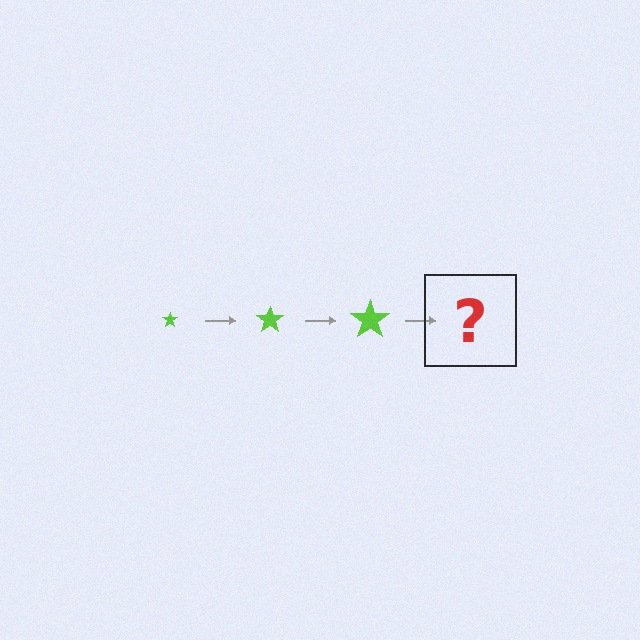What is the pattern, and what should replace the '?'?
The pattern is that the star gets progressively larger each step. The '?' should be a lime star, larger than the previous one.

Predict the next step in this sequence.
The next step is a lime star, larger than the previous one.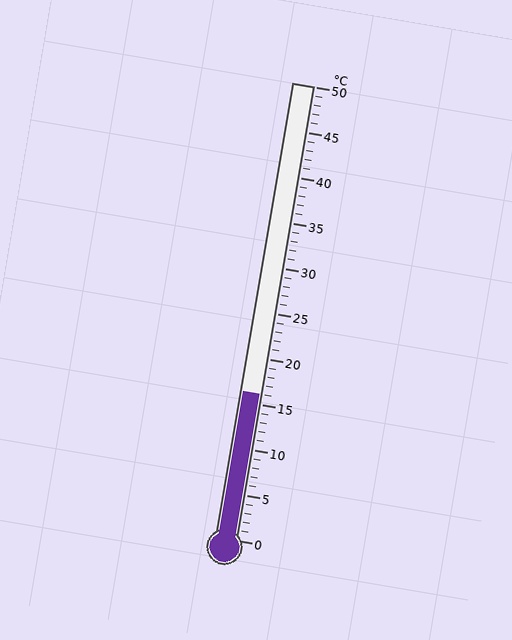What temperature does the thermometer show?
The thermometer shows approximately 16°C.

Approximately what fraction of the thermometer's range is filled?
The thermometer is filled to approximately 30% of its range.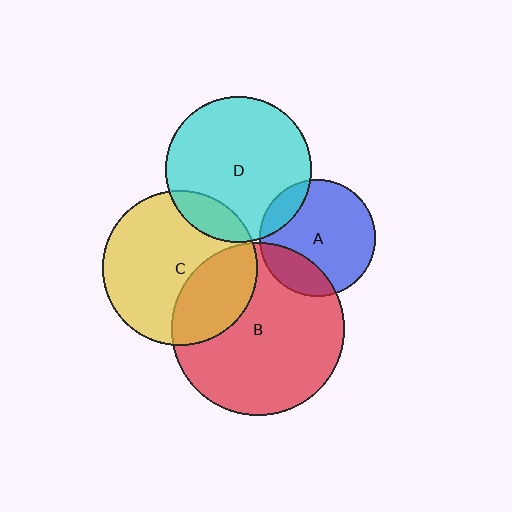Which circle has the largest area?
Circle B (red).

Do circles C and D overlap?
Yes.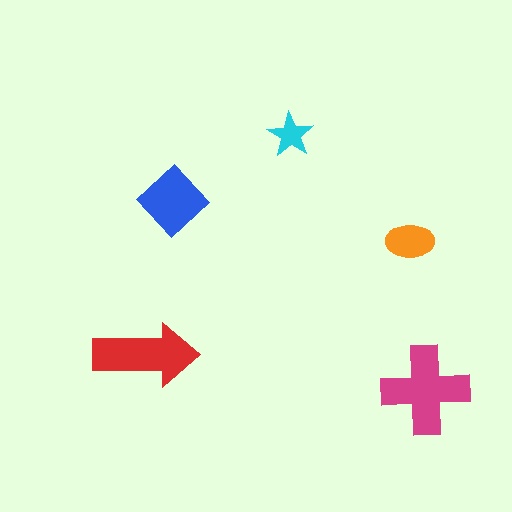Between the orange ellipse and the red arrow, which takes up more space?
The red arrow.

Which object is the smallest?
The cyan star.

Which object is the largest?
The magenta cross.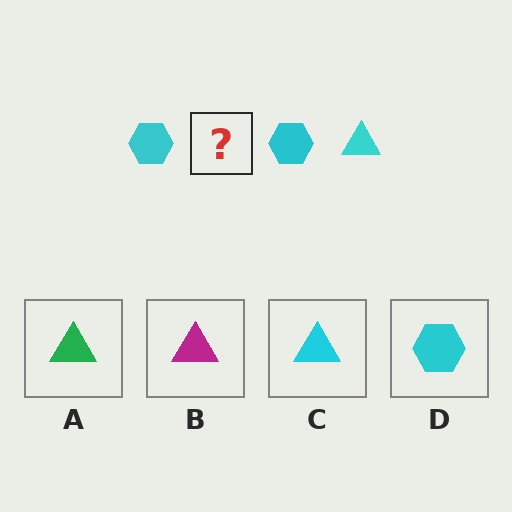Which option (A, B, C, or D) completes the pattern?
C.